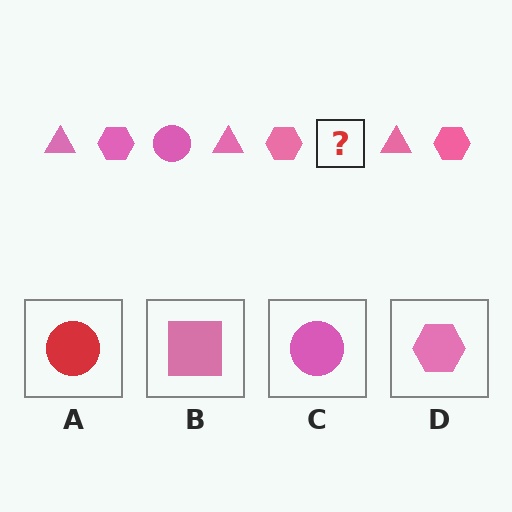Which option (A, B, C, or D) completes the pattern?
C.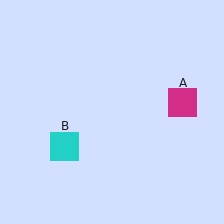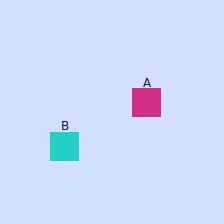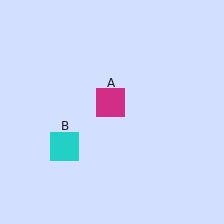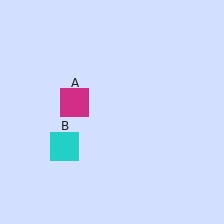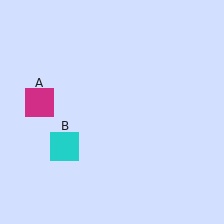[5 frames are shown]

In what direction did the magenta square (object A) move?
The magenta square (object A) moved left.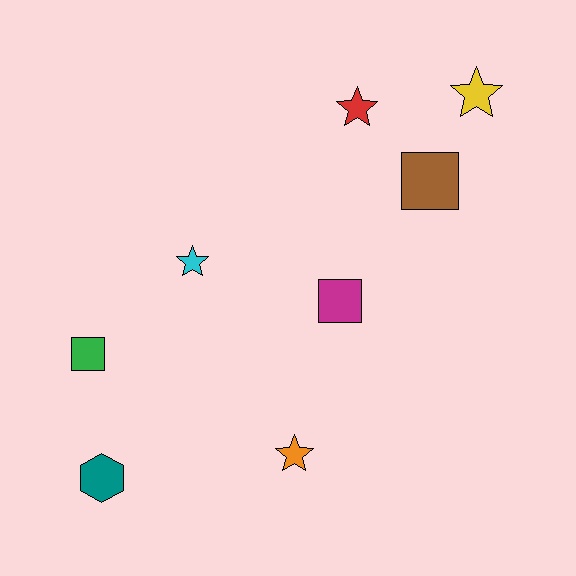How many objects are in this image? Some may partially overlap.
There are 8 objects.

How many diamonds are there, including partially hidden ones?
There are no diamonds.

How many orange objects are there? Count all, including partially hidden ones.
There is 1 orange object.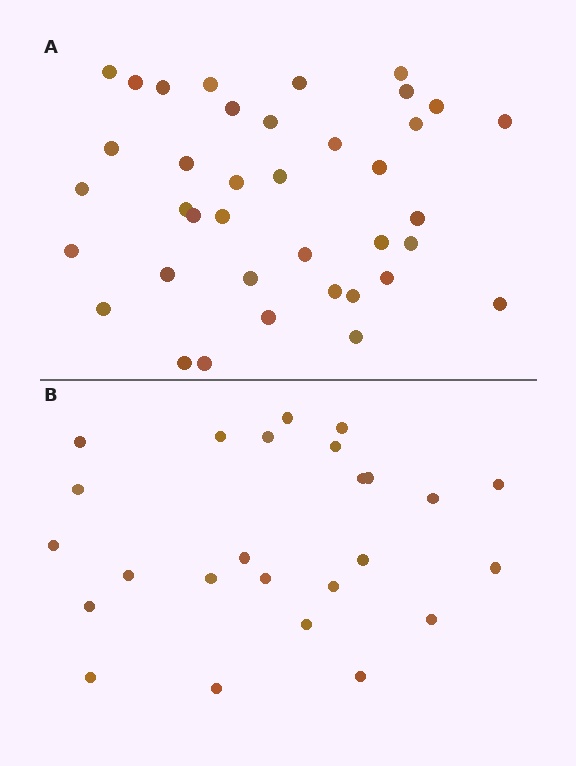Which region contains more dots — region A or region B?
Region A (the top region) has more dots.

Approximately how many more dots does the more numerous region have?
Region A has approximately 15 more dots than region B.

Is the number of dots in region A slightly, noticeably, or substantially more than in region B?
Region A has substantially more. The ratio is roughly 1.5 to 1.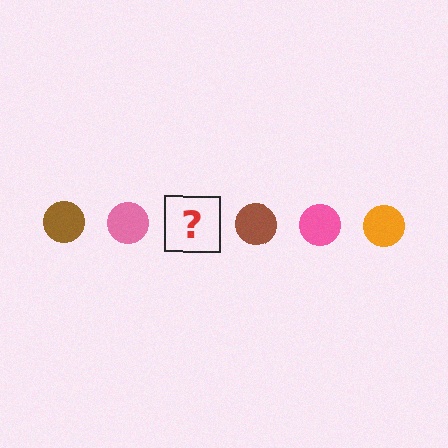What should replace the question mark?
The question mark should be replaced with an orange circle.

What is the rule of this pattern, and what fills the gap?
The rule is that the pattern cycles through brown, pink, orange circles. The gap should be filled with an orange circle.